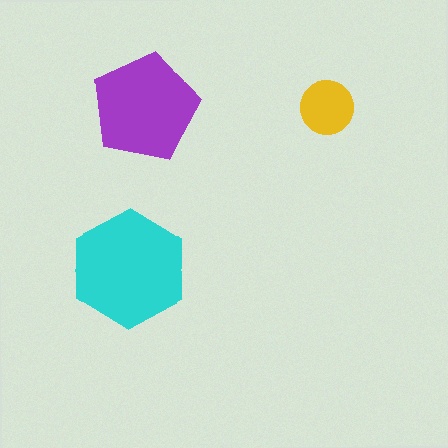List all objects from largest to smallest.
The cyan hexagon, the purple pentagon, the yellow circle.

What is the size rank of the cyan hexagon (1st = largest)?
1st.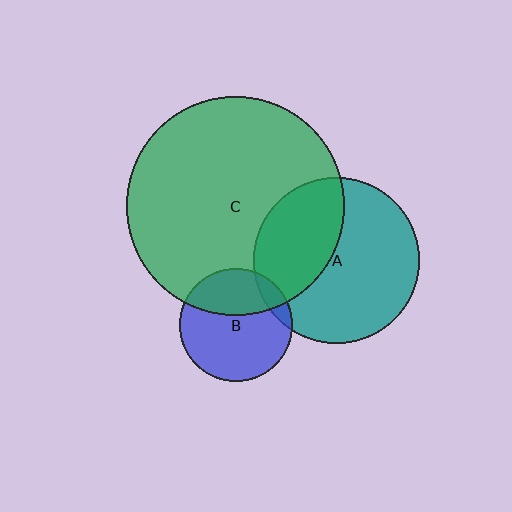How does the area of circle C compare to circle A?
Approximately 1.7 times.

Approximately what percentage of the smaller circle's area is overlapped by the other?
Approximately 10%.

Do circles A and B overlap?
Yes.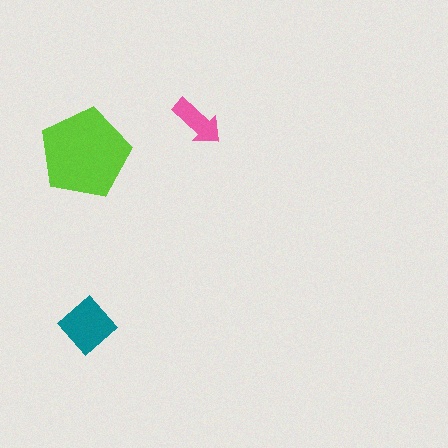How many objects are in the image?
There are 3 objects in the image.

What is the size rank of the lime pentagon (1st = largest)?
1st.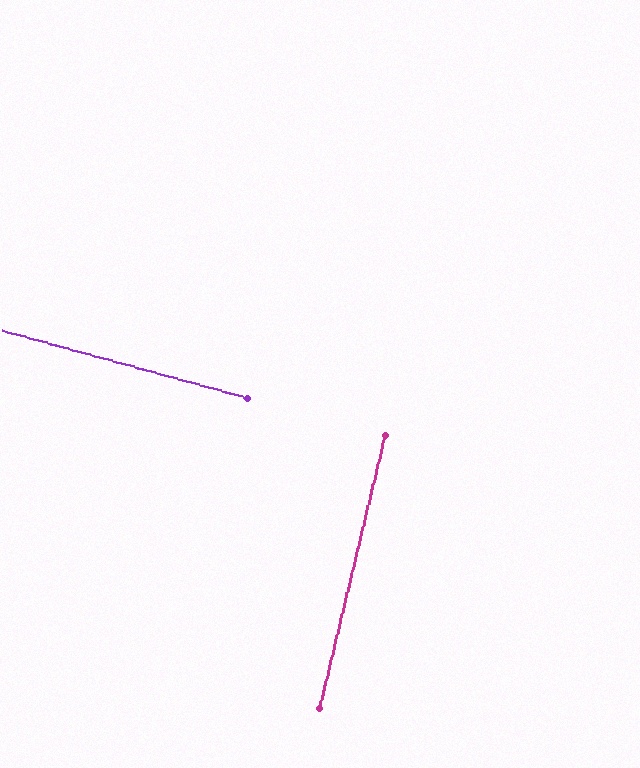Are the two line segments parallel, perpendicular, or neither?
Perpendicular — they meet at approximately 88°.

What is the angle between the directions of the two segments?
Approximately 88 degrees.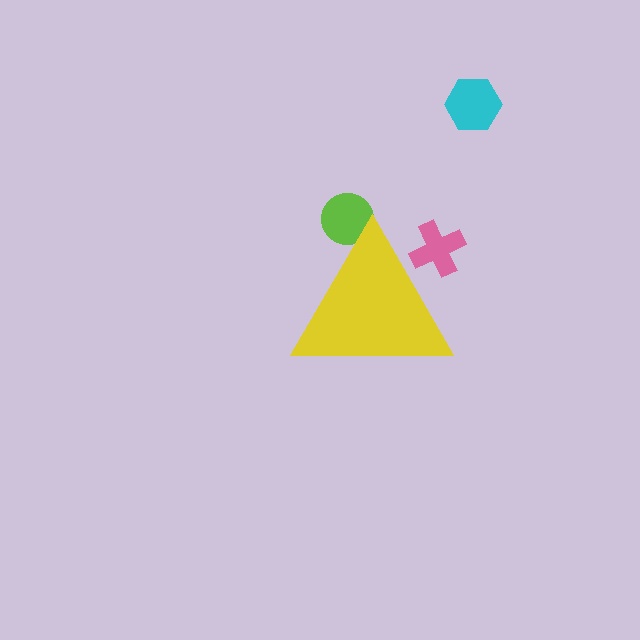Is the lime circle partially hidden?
Yes, the lime circle is partially hidden behind the yellow triangle.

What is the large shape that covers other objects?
A yellow triangle.